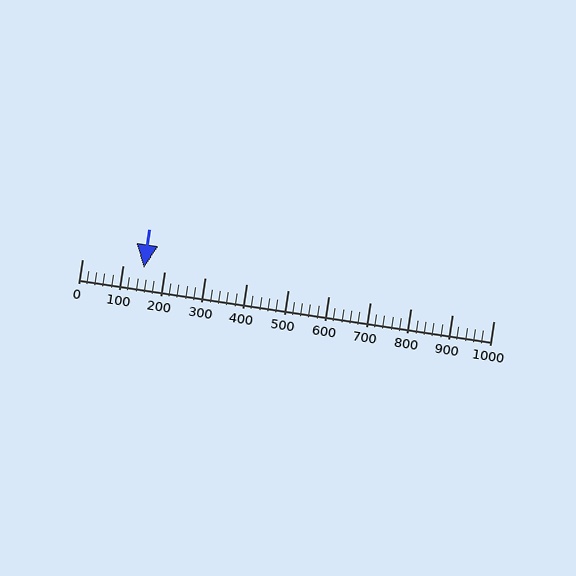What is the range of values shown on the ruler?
The ruler shows values from 0 to 1000.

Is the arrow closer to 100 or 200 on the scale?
The arrow is closer to 200.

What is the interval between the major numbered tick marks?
The major tick marks are spaced 100 units apart.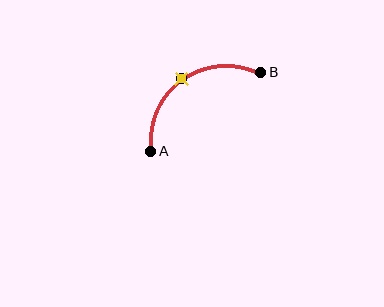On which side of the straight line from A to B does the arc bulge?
The arc bulges above and to the left of the straight line connecting A and B.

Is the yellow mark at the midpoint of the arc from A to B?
Yes. The yellow mark lies on the arc at equal arc-length from both A and B — it is the arc midpoint.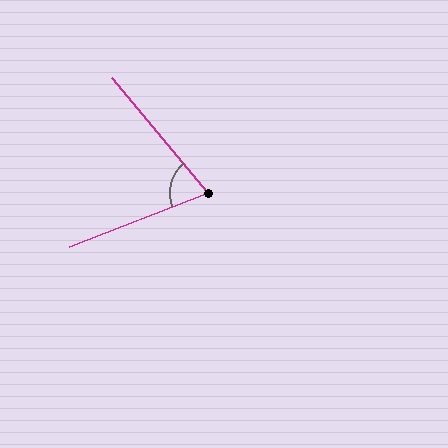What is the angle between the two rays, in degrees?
Approximately 71 degrees.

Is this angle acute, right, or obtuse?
It is acute.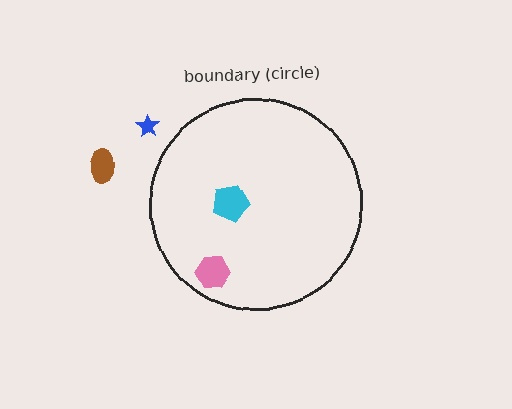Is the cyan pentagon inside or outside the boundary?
Inside.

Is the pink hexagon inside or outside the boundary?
Inside.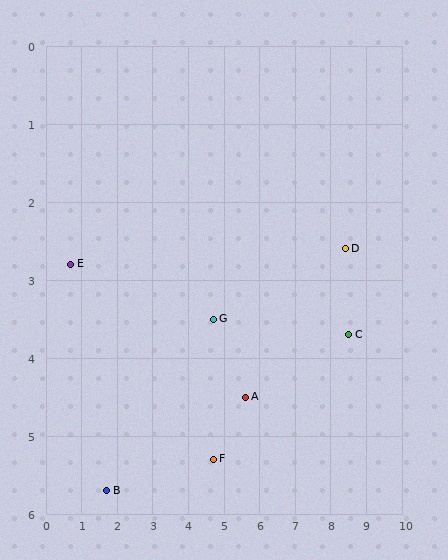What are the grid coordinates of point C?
Point C is at approximately (8.5, 3.7).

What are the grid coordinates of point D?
Point D is at approximately (8.4, 2.6).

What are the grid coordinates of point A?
Point A is at approximately (5.6, 4.5).